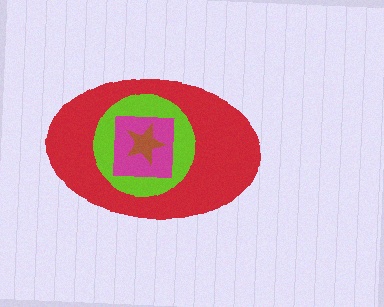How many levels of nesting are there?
4.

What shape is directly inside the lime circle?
The magenta square.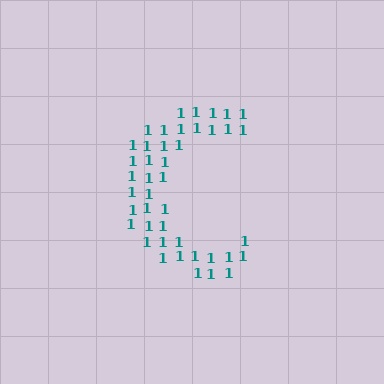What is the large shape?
The large shape is the letter C.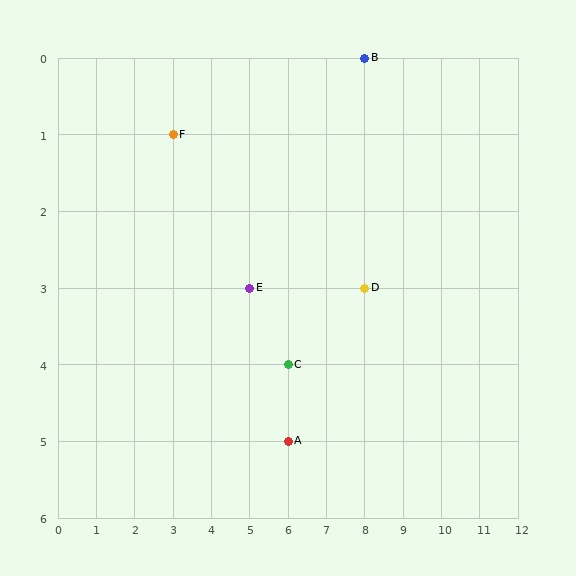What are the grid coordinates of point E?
Point E is at grid coordinates (5, 3).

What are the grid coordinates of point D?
Point D is at grid coordinates (8, 3).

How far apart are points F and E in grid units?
Points F and E are 2 columns and 2 rows apart (about 2.8 grid units diagonally).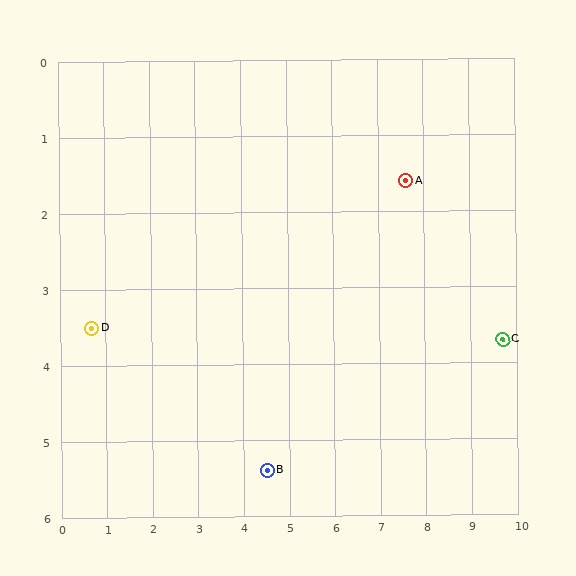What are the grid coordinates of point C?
Point C is at approximately (9.7, 3.7).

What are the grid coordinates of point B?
Point B is at approximately (4.5, 5.4).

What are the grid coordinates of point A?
Point A is at approximately (7.6, 1.6).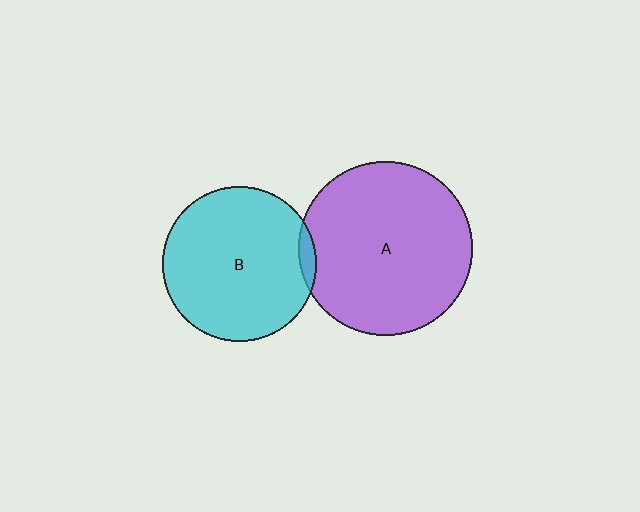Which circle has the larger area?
Circle A (purple).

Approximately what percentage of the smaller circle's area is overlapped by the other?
Approximately 5%.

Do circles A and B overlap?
Yes.